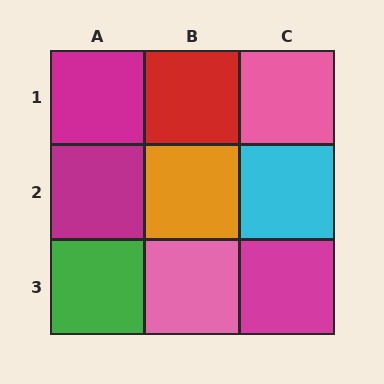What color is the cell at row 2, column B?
Orange.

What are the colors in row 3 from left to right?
Green, pink, magenta.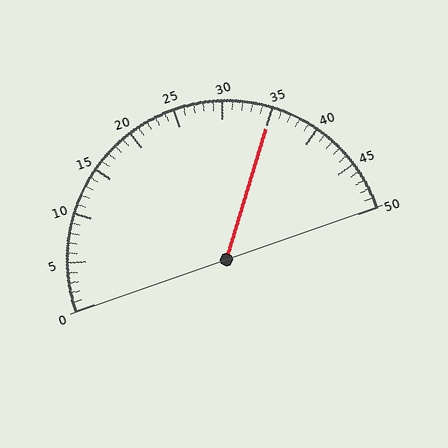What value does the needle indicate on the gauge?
The needle indicates approximately 35.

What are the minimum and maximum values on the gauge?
The gauge ranges from 0 to 50.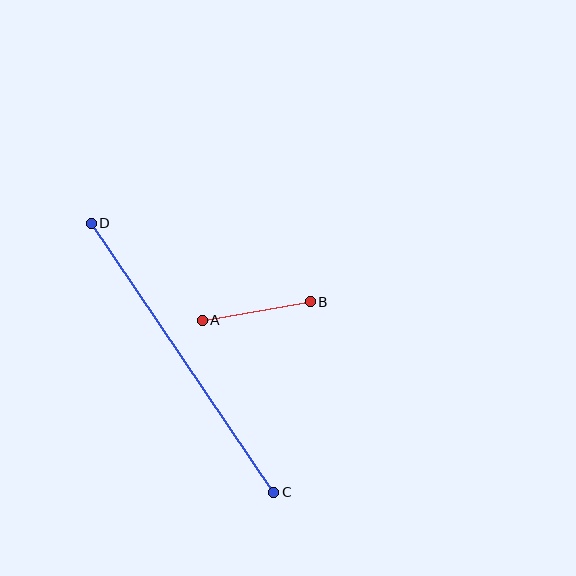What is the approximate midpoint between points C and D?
The midpoint is at approximately (182, 358) pixels.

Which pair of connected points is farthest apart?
Points C and D are farthest apart.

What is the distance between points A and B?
The distance is approximately 110 pixels.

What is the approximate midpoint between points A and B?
The midpoint is at approximately (256, 311) pixels.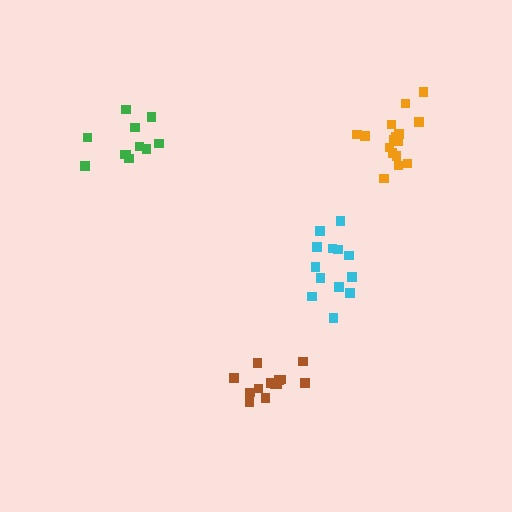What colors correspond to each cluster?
The clusters are colored: brown, cyan, green, orange.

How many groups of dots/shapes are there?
There are 4 groups.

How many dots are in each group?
Group 1: 13 dots, Group 2: 13 dots, Group 3: 11 dots, Group 4: 16 dots (53 total).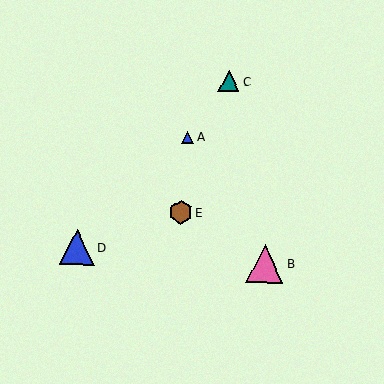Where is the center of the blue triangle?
The center of the blue triangle is at (187, 137).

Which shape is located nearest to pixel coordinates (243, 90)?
The teal triangle (labeled C) at (229, 81) is nearest to that location.